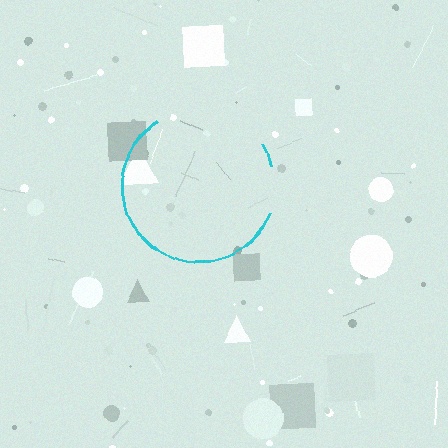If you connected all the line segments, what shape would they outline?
They would outline a circle.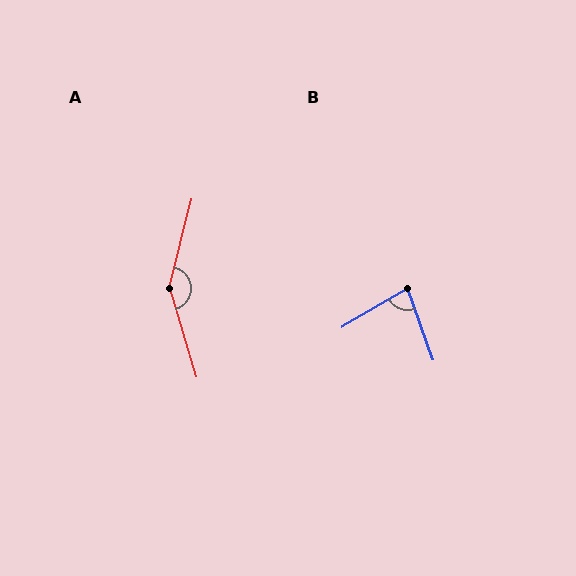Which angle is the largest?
A, at approximately 149 degrees.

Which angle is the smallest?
B, at approximately 79 degrees.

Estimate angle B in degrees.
Approximately 79 degrees.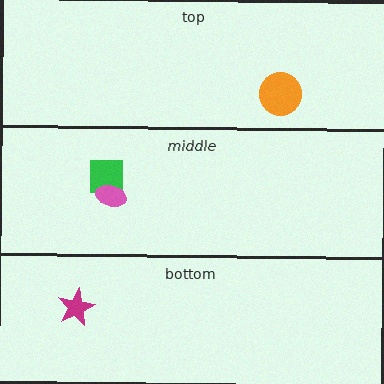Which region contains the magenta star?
The bottom region.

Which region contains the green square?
The middle region.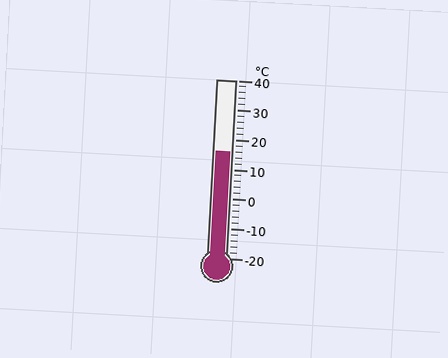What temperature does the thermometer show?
The thermometer shows approximately 16°C.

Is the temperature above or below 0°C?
The temperature is above 0°C.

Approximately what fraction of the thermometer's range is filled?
The thermometer is filled to approximately 60% of its range.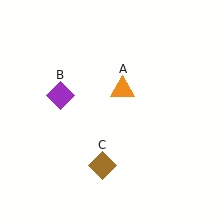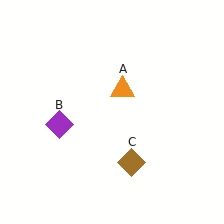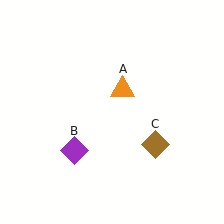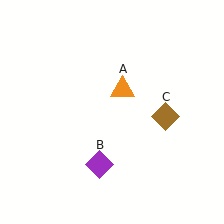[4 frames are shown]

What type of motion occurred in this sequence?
The purple diamond (object B), brown diamond (object C) rotated counterclockwise around the center of the scene.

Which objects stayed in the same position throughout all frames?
Orange triangle (object A) remained stationary.